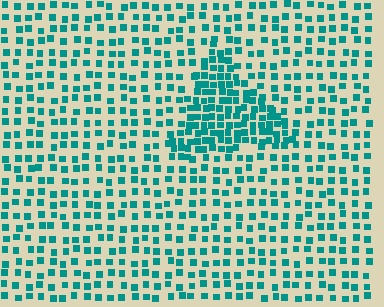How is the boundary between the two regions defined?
The boundary is defined by a change in element density (approximately 2.1x ratio). All elements are the same color, size, and shape.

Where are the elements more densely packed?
The elements are more densely packed inside the triangle boundary.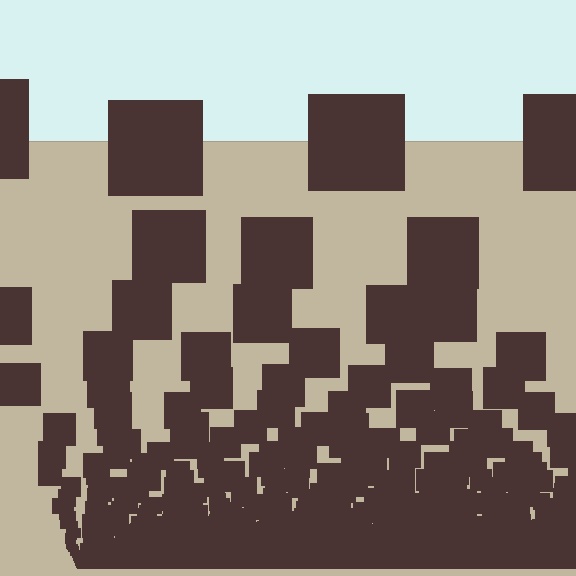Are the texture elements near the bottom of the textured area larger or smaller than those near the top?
Smaller. The gradient is inverted — elements near the bottom are smaller and denser.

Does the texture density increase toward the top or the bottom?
Density increases toward the bottom.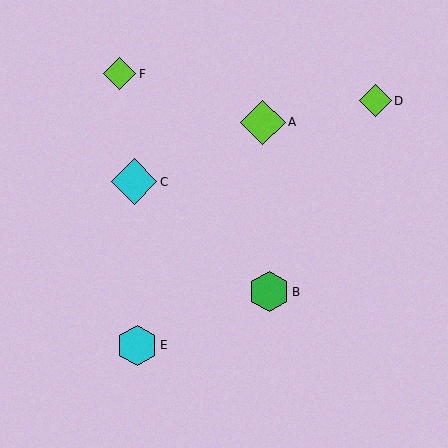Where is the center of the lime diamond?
The center of the lime diamond is at (375, 101).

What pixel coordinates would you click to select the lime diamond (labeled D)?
Click at (375, 101) to select the lime diamond D.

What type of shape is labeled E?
Shape E is a cyan hexagon.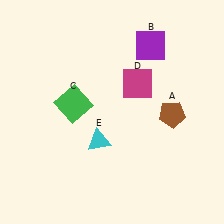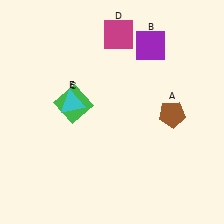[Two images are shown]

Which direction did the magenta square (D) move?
The magenta square (D) moved up.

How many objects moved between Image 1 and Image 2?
2 objects moved between the two images.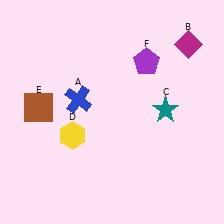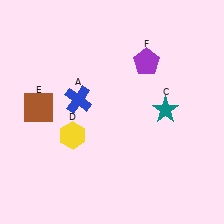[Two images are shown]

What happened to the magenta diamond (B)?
The magenta diamond (B) was removed in Image 2. It was in the top-right area of Image 1.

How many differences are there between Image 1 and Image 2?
There is 1 difference between the two images.